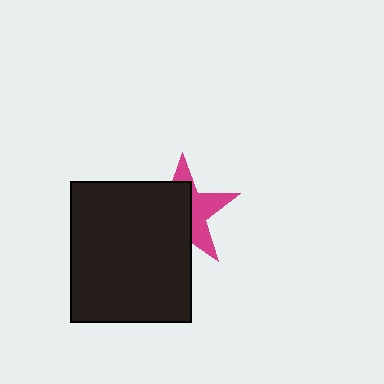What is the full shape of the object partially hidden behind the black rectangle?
The partially hidden object is a magenta star.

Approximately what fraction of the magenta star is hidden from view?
Roughly 58% of the magenta star is hidden behind the black rectangle.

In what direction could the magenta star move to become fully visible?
The magenta star could move toward the upper-right. That would shift it out from behind the black rectangle entirely.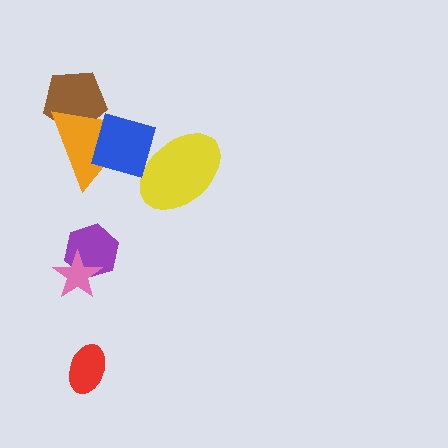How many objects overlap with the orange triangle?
2 objects overlap with the orange triangle.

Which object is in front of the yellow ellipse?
The blue diamond is in front of the yellow ellipse.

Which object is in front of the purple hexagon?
The pink star is in front of the purple hexagon.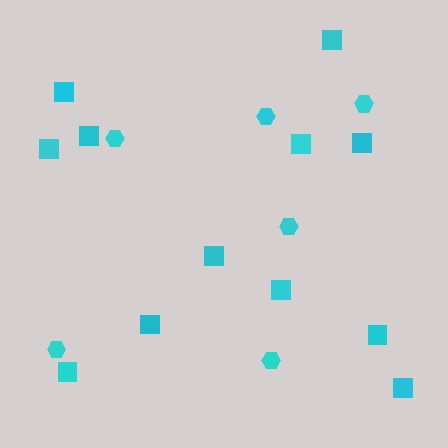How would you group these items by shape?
There are 2 groups: one group of squares (12) and one group of hexagons (6).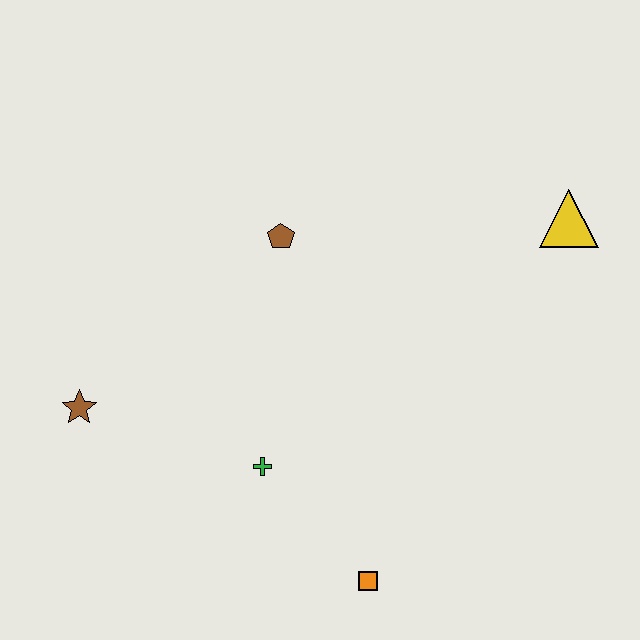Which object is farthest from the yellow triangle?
The brown star is farthest from the yellow triangle.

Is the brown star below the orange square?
No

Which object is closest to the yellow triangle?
The brown pentagon is closest to the yellow triangle.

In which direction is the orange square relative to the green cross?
The orange square is below the green cross.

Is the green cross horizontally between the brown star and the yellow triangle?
Yes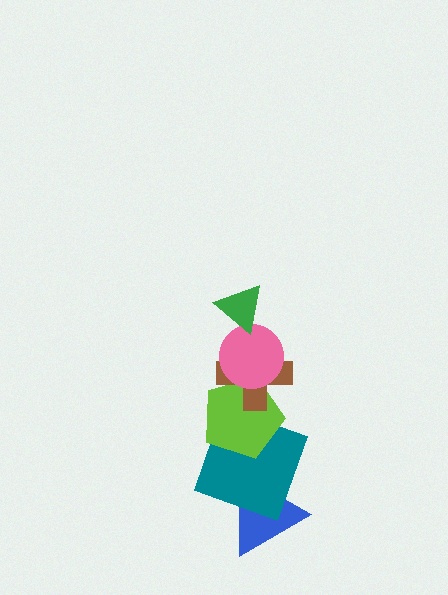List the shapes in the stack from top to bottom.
From top to bottom: the green triangle, the pink circle, the brown cross, the lime pentagon, the teal square, the blue triangle.